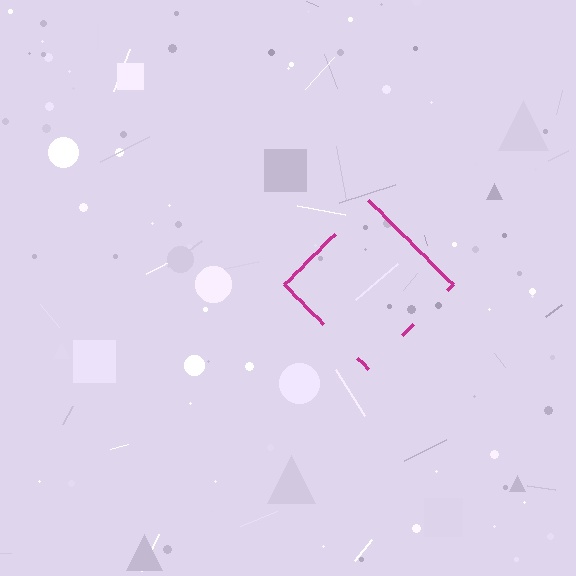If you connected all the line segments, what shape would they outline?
They would outline a diamond.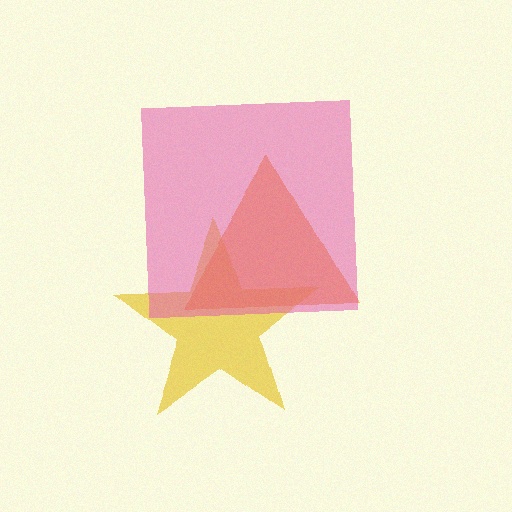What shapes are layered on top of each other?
The layered shapes are: a yellow star, an orange triangle, a pink square.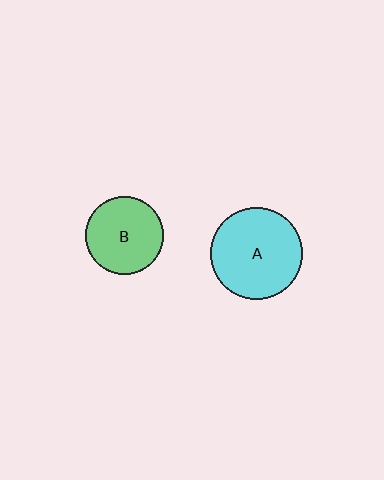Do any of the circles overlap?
No, none of the circles overlap.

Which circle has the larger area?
Circle A (cyan).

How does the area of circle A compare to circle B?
Approximately 1.4 times.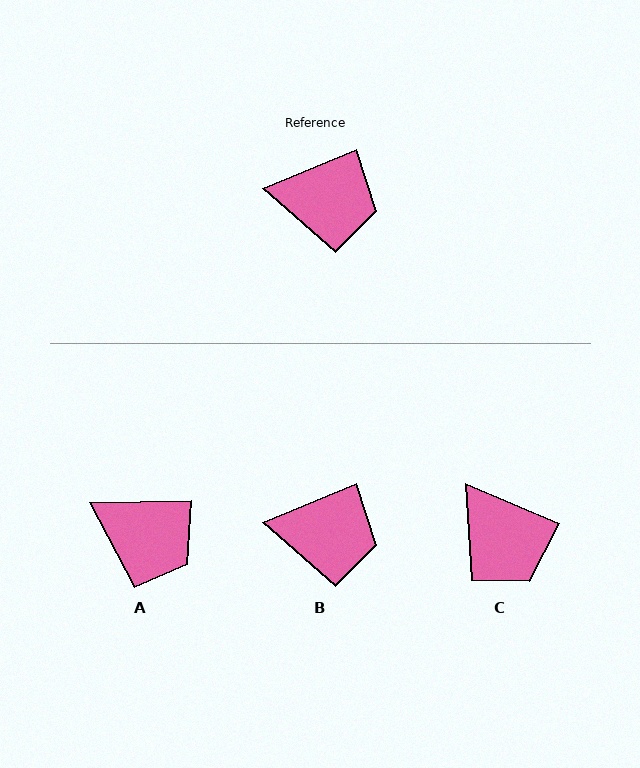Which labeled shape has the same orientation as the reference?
B.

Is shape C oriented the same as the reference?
No, it is off by about 45 degrees.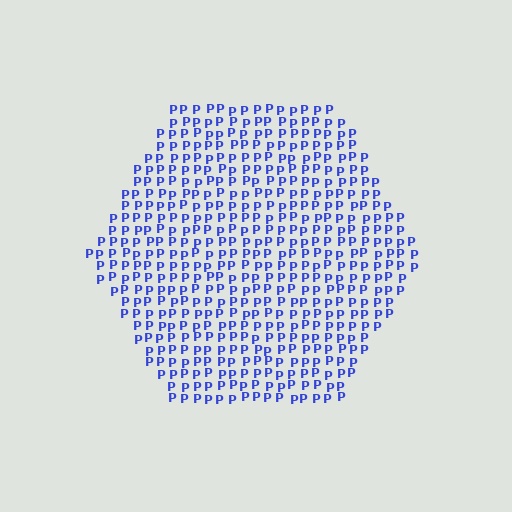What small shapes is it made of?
It is made of small letter P's.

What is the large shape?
The large shape is a hexagon.